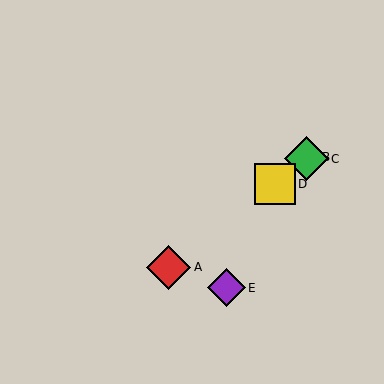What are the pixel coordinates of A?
Object A is at (169, 267).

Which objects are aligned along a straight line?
Objects A, B, C, D are aligned along a straight line.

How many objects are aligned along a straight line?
4 objects (A, B, C, D) are aligned along a straight line.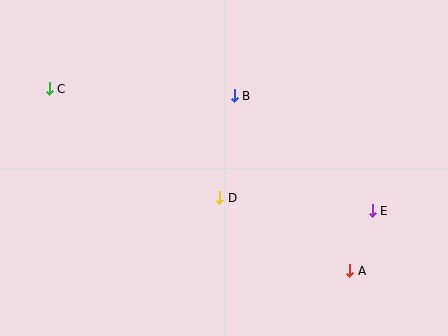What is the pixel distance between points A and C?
The distance between A and C is 351 pixels.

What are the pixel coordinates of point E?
Point E is at (372, 211).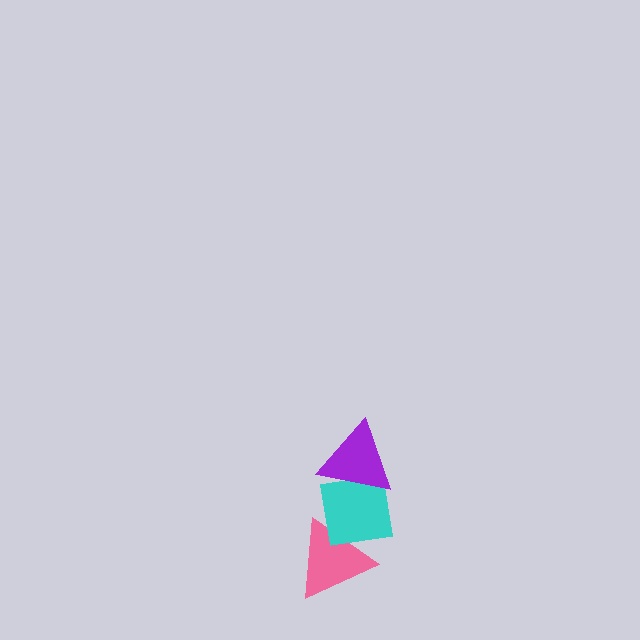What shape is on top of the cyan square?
The purple triangle is on top of the cyan square.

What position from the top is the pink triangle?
The pink triangle is 3rd from the top.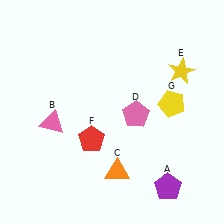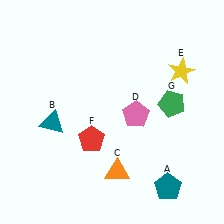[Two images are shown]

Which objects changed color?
A changed from purple to teal. B changed from pink to teal. G changed from yellow to green.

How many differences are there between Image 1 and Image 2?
There are 3 differences between the two images.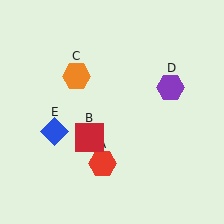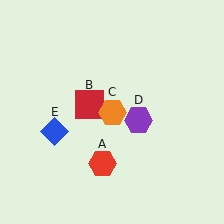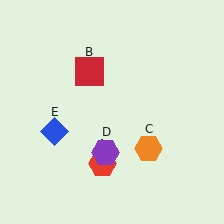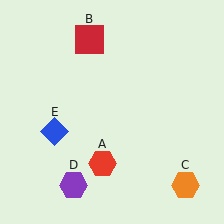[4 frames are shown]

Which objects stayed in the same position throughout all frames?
Red hexagon (object A) and blue diamond (object E) remained stationary.